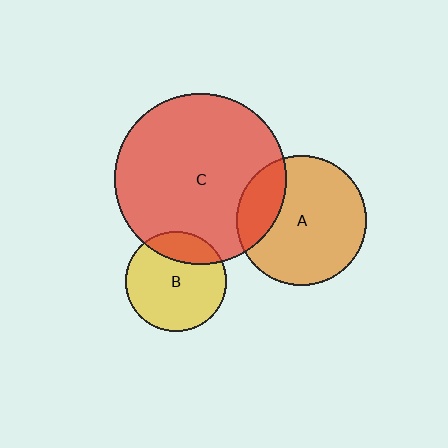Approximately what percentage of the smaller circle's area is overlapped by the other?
Approximately 20%.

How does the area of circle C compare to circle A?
Approximately 1.7 times.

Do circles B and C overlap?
Yes.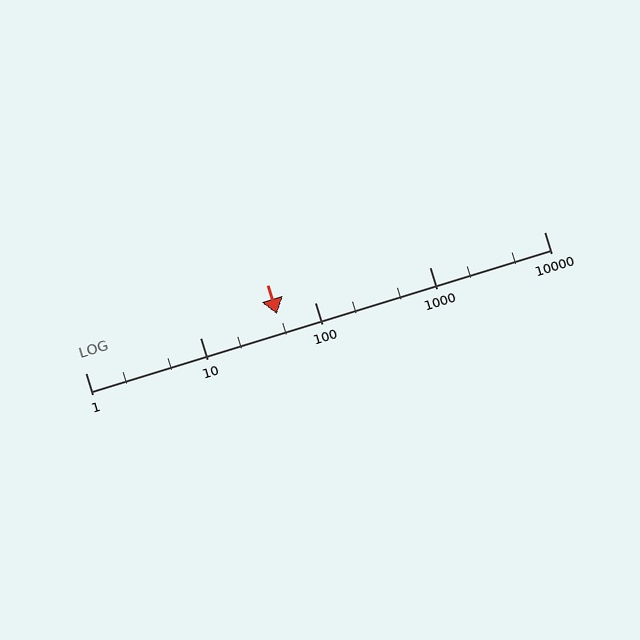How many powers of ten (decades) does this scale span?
The scale spans 4 decades, from 1 to 10000.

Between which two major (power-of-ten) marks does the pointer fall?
The pointer is between 10 and 100.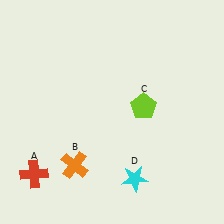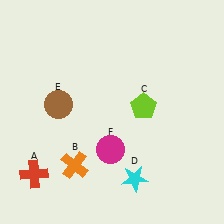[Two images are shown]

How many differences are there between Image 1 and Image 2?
There are 2 differences between the two images.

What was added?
A brown circle (E), a magenta circle (F) were added in Image 2.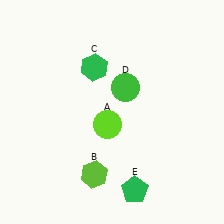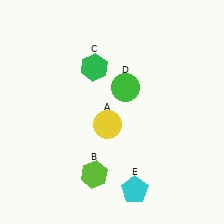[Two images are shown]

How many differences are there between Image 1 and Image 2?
There are 2 differences between the two images.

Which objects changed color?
A changed from lime to yellow. E changed from green to cyan.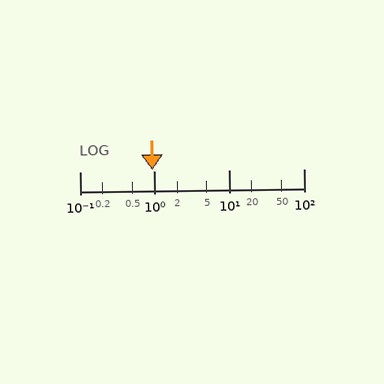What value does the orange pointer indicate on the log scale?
The pointer indicates approximately 0.94.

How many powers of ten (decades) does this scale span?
The scale spans 3 decades, from 0.1 to 100.